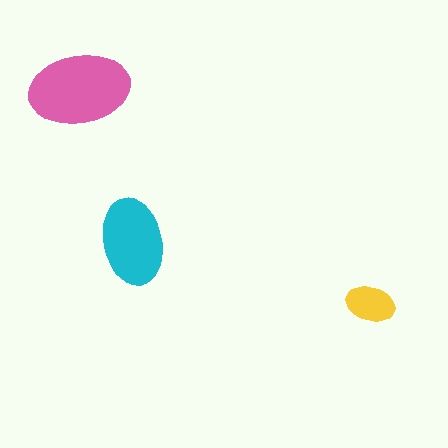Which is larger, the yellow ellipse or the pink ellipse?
The pink one.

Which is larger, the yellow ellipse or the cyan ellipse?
The cyan one.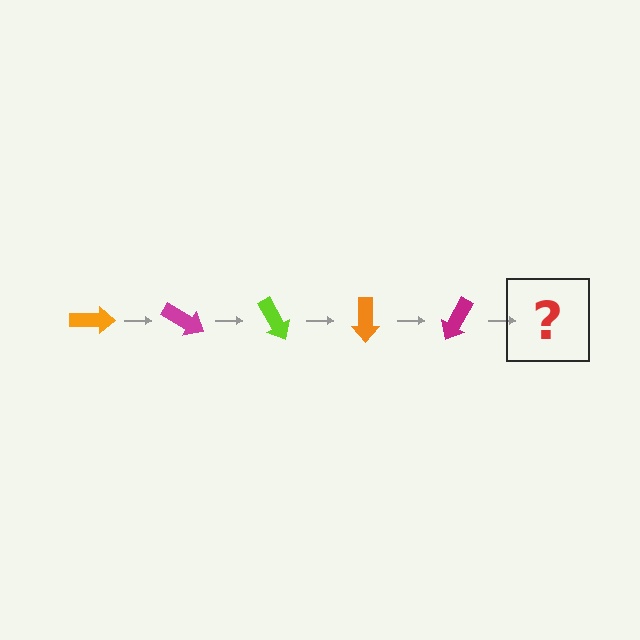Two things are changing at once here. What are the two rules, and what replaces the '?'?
The two rules are that it rotates 30 degrees each step and the color cycles through orange, magenta, and lime. The '?' should be a lime arrow, rotated 150 degrees from the start.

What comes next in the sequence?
The next element should be a lime arrow, rotated 150 degrees from the start.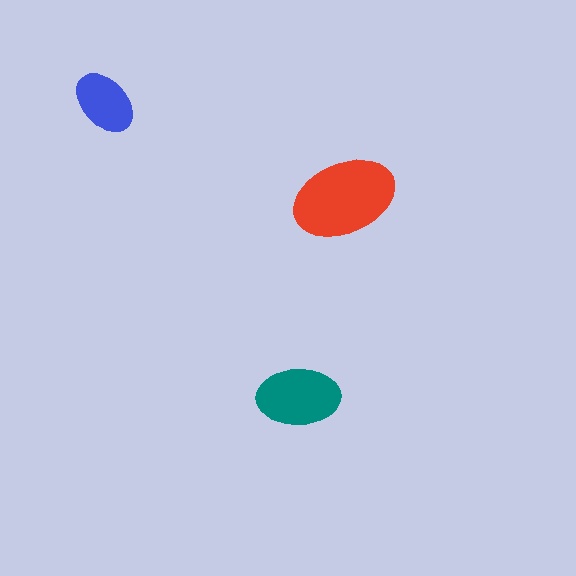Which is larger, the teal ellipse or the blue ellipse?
The teal one.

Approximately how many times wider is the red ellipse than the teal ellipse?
About 1.5 times wider.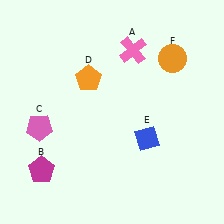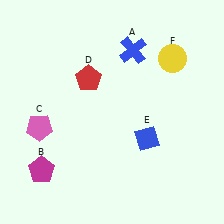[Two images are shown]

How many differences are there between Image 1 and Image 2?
There are 3 differences between the two images.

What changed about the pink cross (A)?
In Image 1, A is pink. In Image 2, it changed to blue.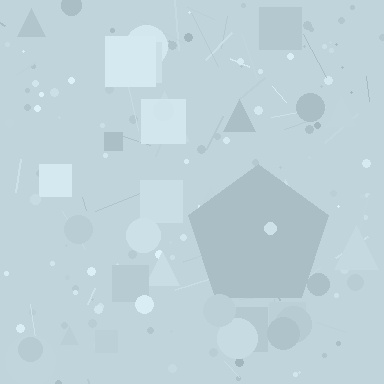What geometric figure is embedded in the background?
A pentagon is embedded in the background.